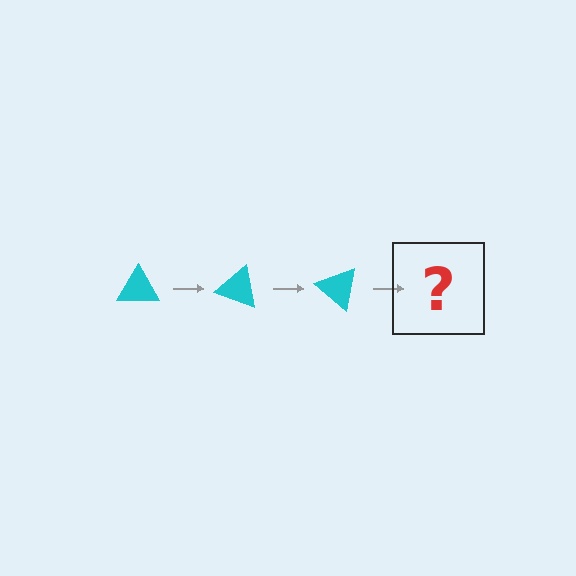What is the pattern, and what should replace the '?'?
The pattern is that the triangle rotates 20 degrees each step. The '?' should be a cyan triangle rotated 60 degrees.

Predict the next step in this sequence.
The next step is a cyan triangle rotated 60 degrees.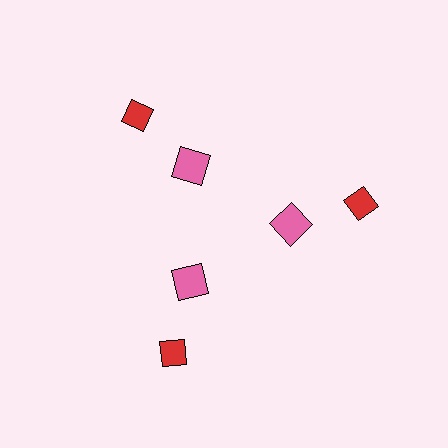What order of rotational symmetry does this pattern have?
This pattern has 3-fold rotational symmetry.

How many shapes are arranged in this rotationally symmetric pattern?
There are 6 shapes, arranged in 3 groups of 2.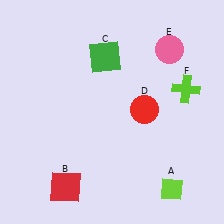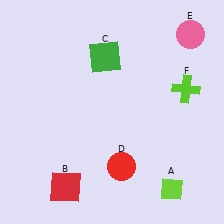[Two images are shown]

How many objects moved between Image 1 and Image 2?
2 objects moved between the two images.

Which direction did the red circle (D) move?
The red circle (D) moved down.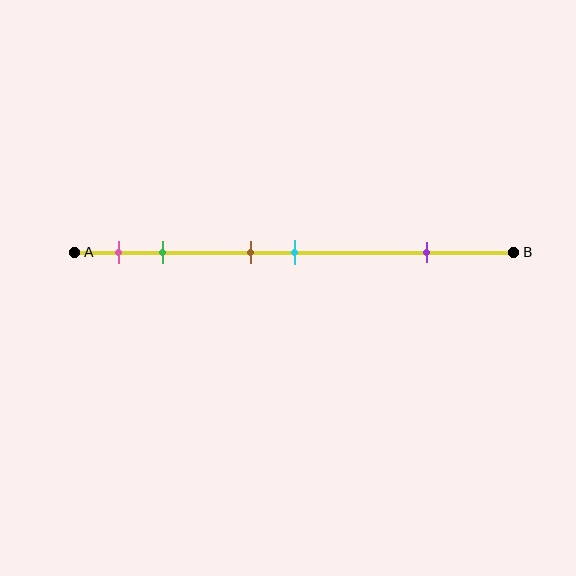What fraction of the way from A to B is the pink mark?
The pink mark is approximately 10% (0.1) of the way from A to B.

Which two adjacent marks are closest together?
The brown and cyan marks are the closest adjacent pair.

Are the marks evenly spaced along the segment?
No, the marks are not evenly spaced.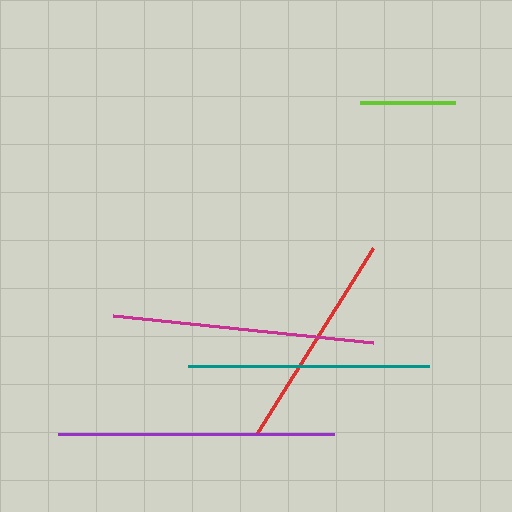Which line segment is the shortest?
The lime line is the shortest at approximately 94 pixels.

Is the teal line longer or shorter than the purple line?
The purple line is longer than the teal line.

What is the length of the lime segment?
The lime segment is approximately 94 pixels long.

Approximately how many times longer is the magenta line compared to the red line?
The magenta line is approximately 1.2 times the length of the red line.